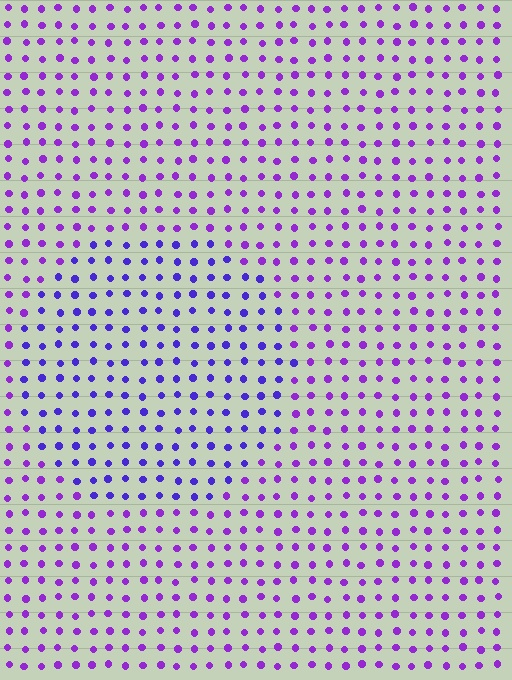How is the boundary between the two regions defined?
The boundary is defined purely by a slight shift in hue (about 27 degrees). Spacing, size, and orientation are identical on both sides.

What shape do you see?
I see a circle.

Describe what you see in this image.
The image is filled with small purple elements in a uniform arrangement. A circle-shaped region is visible where the elements are tinted to a slightly different hue, forming a subtle color boundary.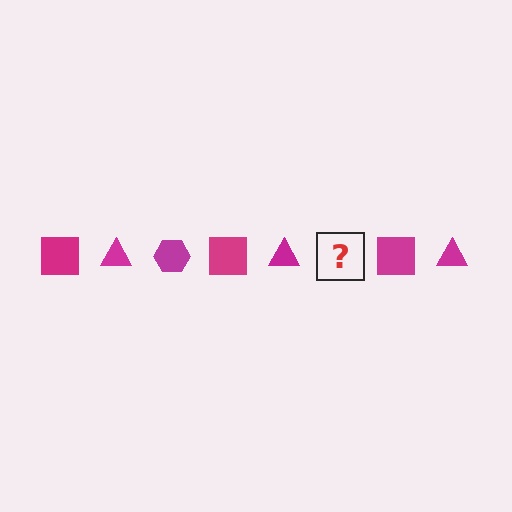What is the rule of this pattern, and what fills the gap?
The rule is that the pattern cycles through square, triangle, hexagon shapes in magenta. The gap should be filled with a magenta hexagon.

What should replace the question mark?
The question mark should be replaced with a magenta hexagon.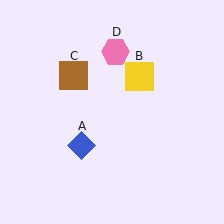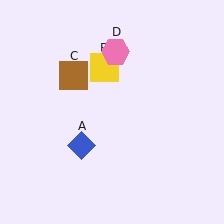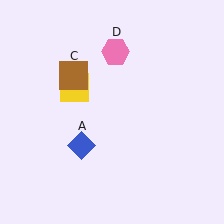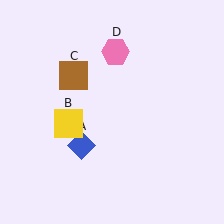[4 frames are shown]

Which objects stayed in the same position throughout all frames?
Blue diamond (object A) and brown square (object C) and pink hexagon (object D) remained stationary.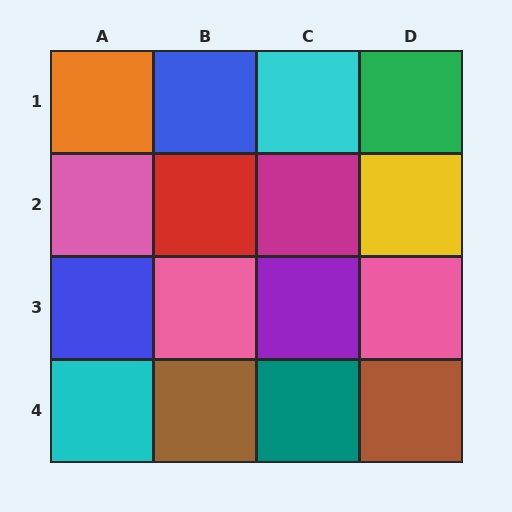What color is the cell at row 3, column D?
Pink.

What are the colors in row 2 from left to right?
Pink, red, magenta, yellow.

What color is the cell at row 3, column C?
Purple.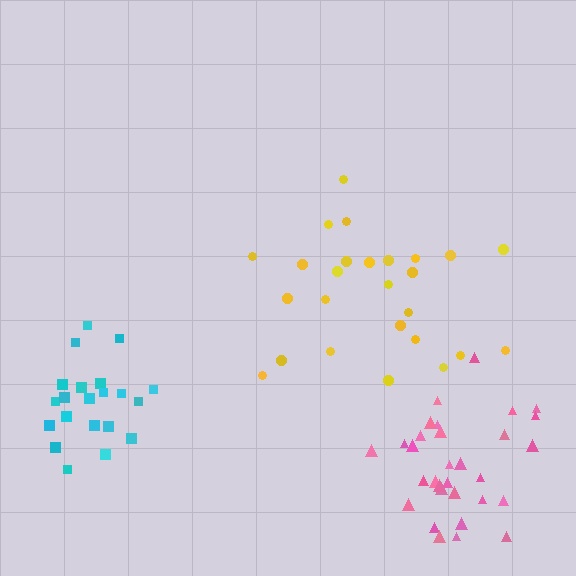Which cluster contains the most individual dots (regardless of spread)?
Pink (31).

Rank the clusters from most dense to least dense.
pink, cyan, yellow.